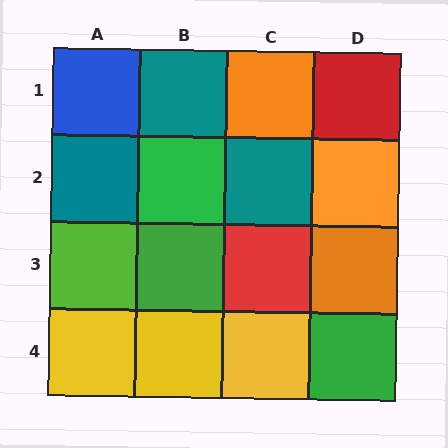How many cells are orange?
3 cells are orange.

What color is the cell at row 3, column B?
Green.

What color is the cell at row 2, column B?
Green.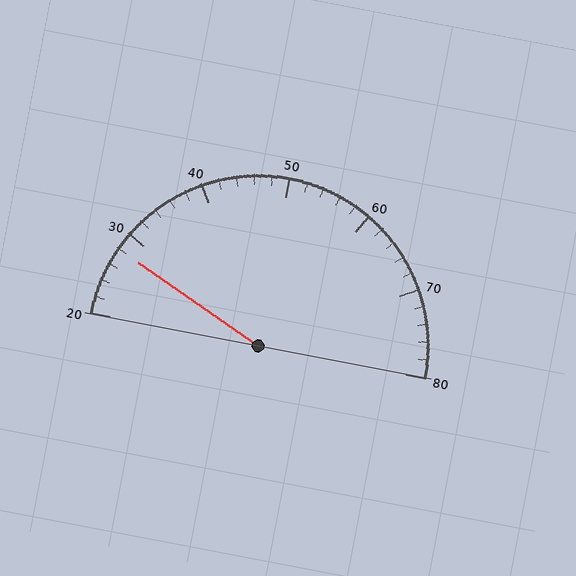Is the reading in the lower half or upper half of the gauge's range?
The reading is in the lower half of the range (20 to 80).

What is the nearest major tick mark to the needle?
The nearest major tick mark is 30.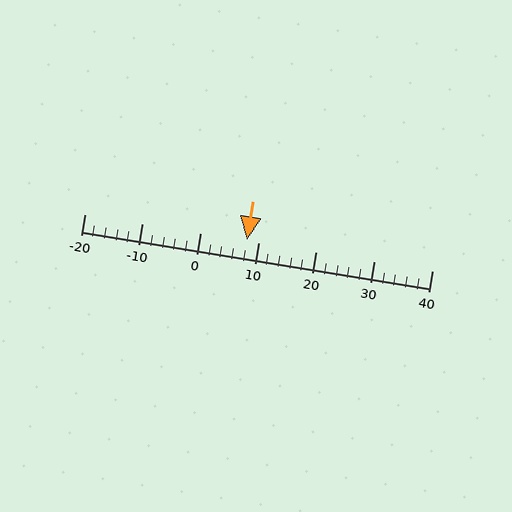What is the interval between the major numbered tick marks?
The major tick marks are spaced 10 units apart.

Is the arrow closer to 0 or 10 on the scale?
The arrow is closer to 10.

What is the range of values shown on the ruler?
The ruler shows values from -20 to 40.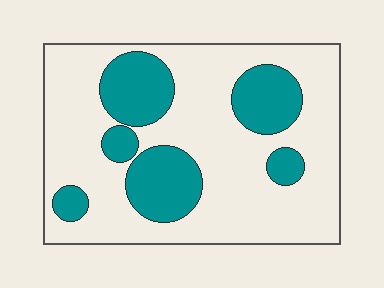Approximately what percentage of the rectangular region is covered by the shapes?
Approximately 30%.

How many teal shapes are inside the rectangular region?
6.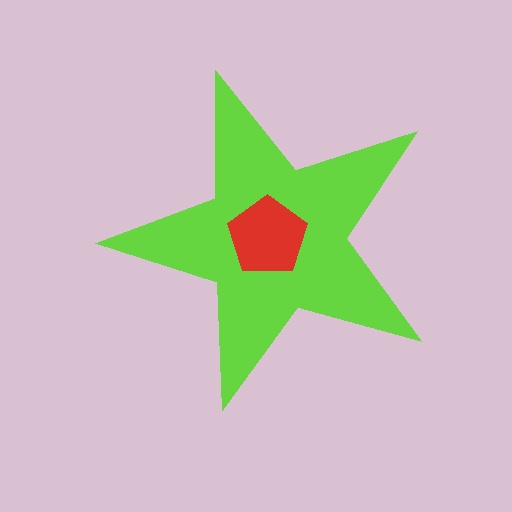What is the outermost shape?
The lime star.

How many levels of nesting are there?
2.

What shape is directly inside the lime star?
The red pentagon.